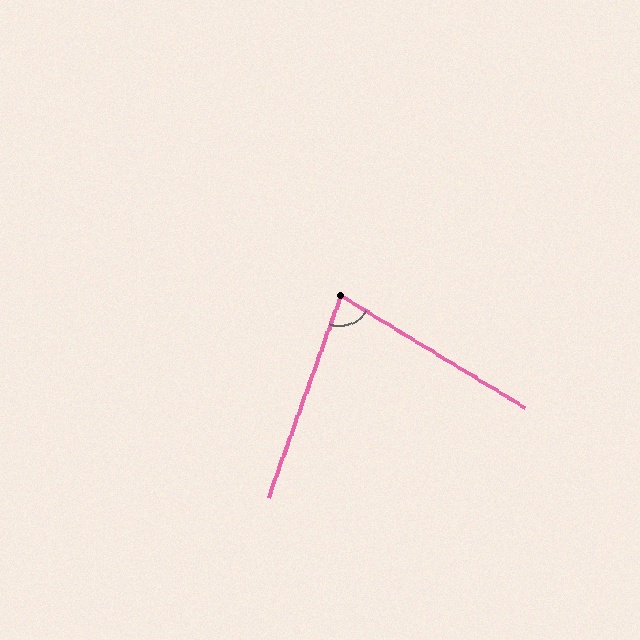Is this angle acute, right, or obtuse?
It is acute.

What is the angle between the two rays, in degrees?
Approximately 78 degrees.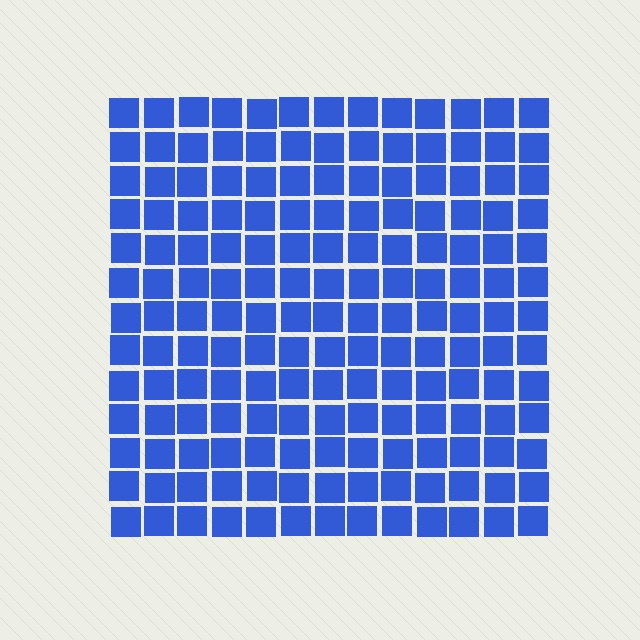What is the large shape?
The large shape is a square.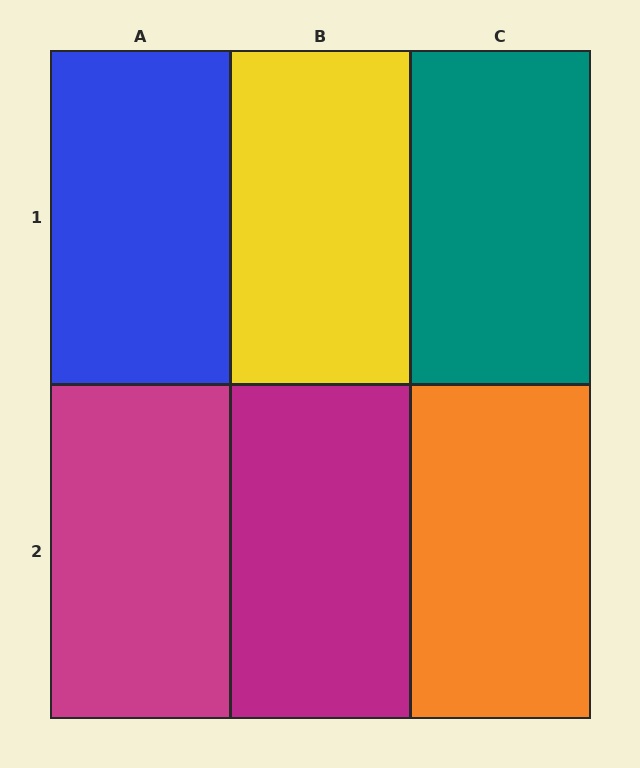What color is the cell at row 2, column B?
Magenta.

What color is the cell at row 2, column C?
Orange.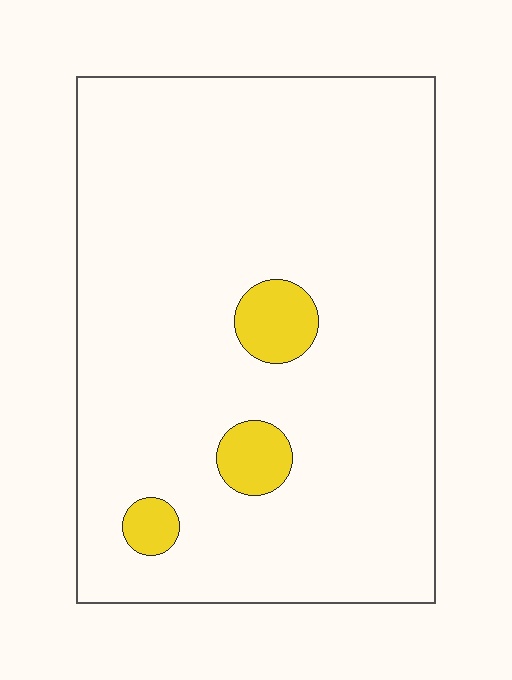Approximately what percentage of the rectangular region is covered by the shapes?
Approximately 5%.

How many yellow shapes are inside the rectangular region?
3.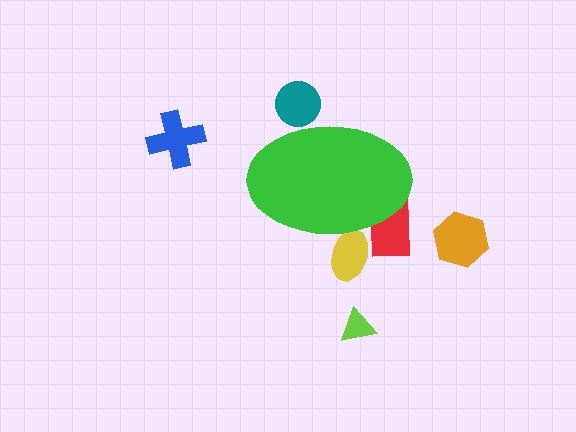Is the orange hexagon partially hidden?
No, the orange hexagon is fully visible.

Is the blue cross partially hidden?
No, the blue cross is fully visible.